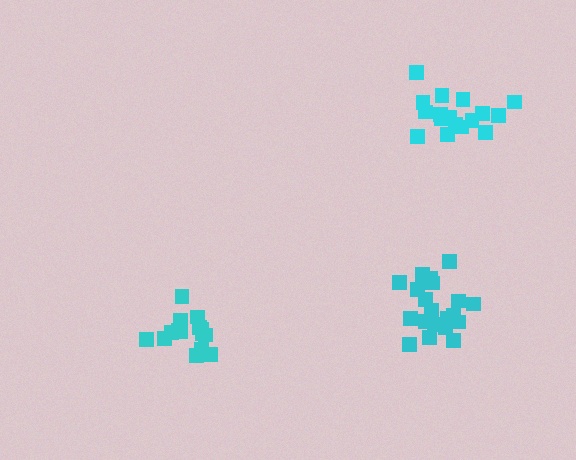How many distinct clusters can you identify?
There are 3 distinct clusters.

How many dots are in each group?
Group 1: 17 dots, Group 2: 15 dots, Group 3: 20 dots (52 total).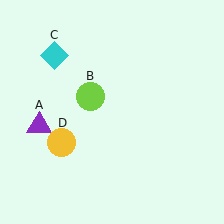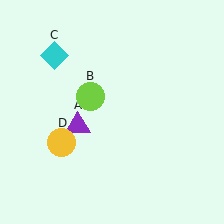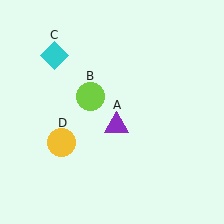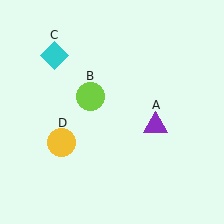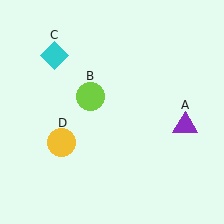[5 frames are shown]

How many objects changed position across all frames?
1 object changed position: purple triangle (object A).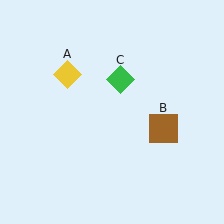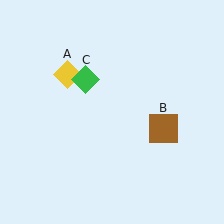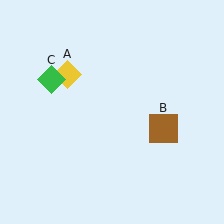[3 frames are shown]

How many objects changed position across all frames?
1 object changed position: green diamond (object C).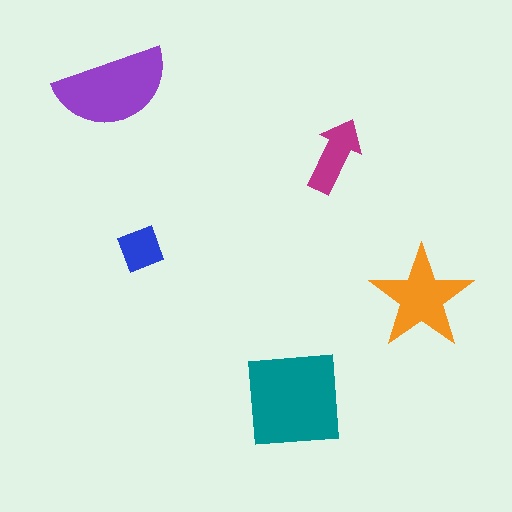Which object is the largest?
The teal square.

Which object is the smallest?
The blue diamond.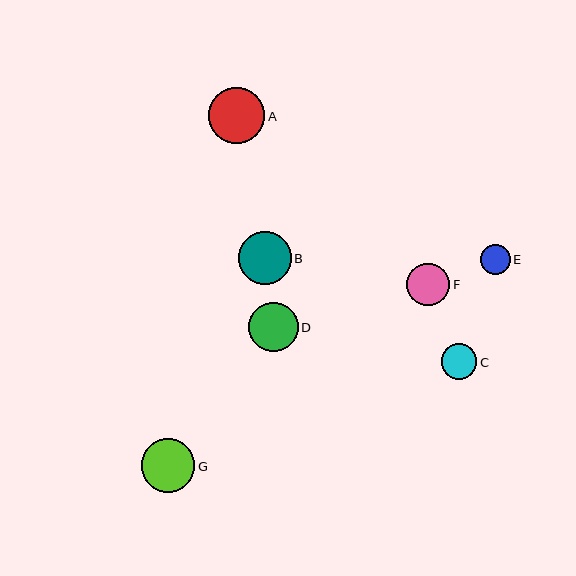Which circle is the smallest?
Circle E is the smallest with a size of approximately 30 pixels.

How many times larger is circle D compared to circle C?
Circle D is approximately 1.4 times the size of circle C.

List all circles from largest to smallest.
From largest to smallest: A, G, B, D, F, C, E.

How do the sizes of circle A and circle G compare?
Circle A and circle G are approximately the same size.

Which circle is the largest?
Circle A is the largest with a size of approximately 56 pixels.